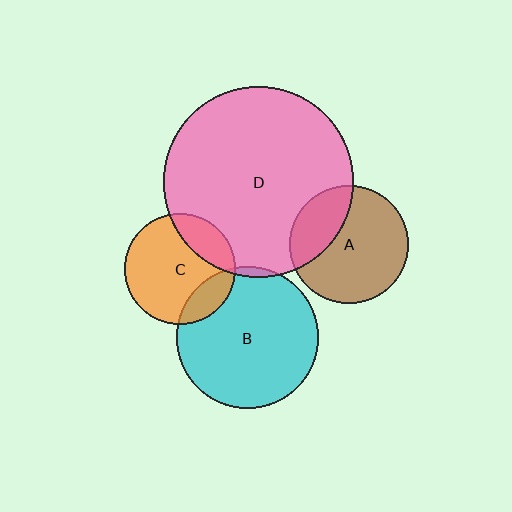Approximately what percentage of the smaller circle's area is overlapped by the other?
Approximately 30%.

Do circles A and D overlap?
Yes.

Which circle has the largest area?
Circle D (pink).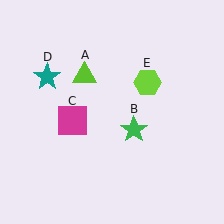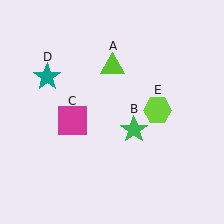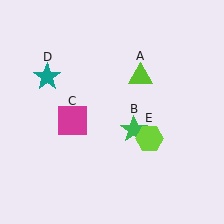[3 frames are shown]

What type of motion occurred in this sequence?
The lime triangle (object A), lime hexagon (object E) rotated clockwise around the center of the scene.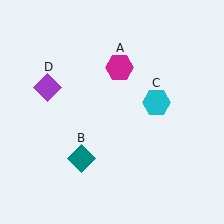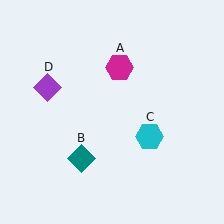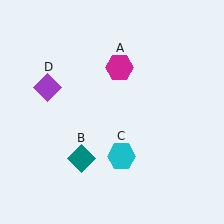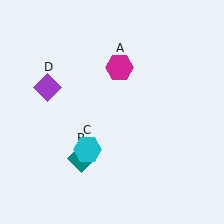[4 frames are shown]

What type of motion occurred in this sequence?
The cyan hexagon (object C) rotated clockwise around the center of the scene.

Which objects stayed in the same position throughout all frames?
Magenta hexagon (object A) and teal diamond (object B) and purple diamond (object D) remained stationary.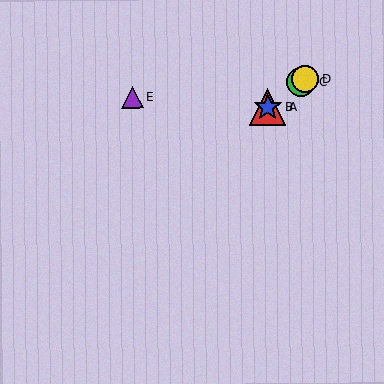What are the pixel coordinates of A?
Object A is at (268, 108).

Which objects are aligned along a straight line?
Objects A, B, C, D are aligned along a straight line.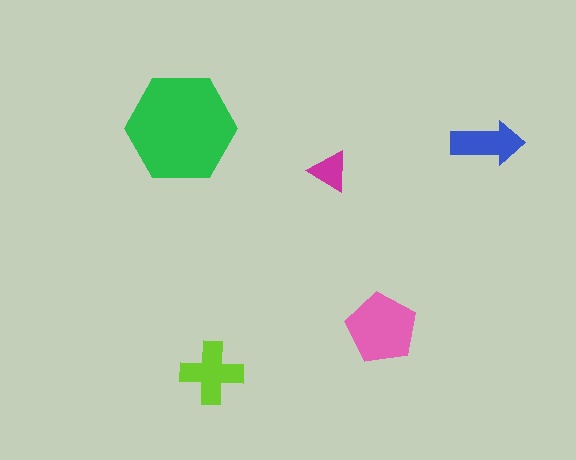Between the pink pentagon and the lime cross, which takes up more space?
The pink pentagon.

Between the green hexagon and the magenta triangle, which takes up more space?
The green hexagon.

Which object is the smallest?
The magenta triangle.